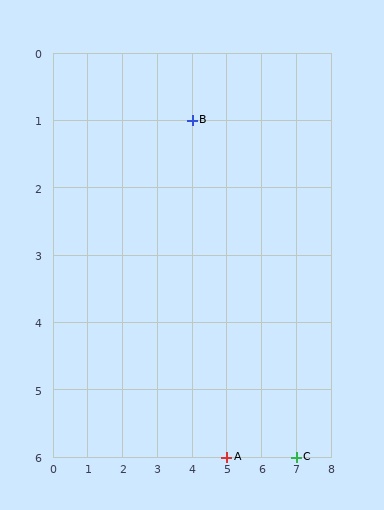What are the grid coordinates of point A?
Point A is at grid coordinates (5, 6).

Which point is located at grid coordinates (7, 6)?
Point C is at (7, 6).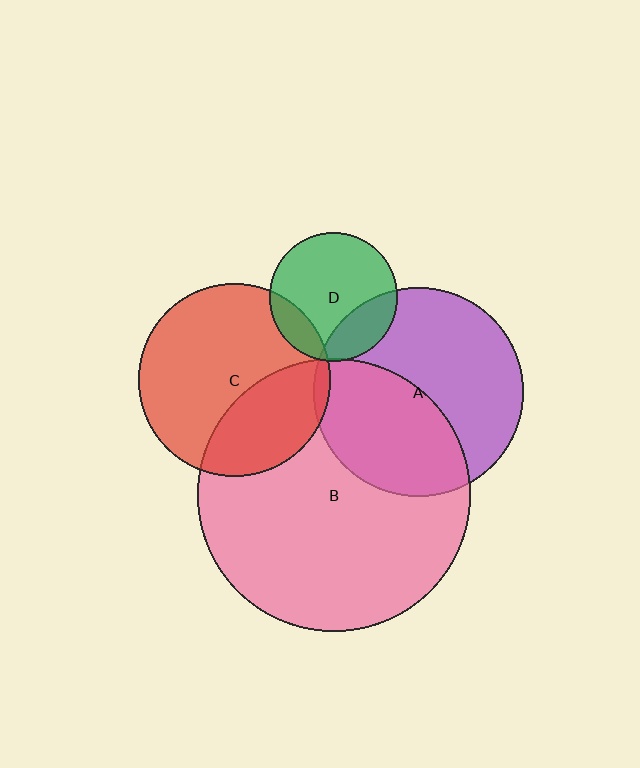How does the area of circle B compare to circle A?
Approximately 1.7 times.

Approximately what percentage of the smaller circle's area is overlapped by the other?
Approximately 15%.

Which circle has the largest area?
Circle B (pink).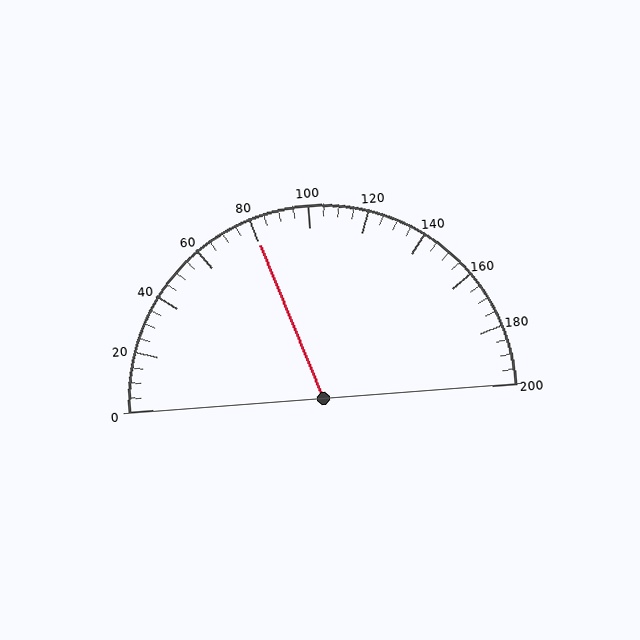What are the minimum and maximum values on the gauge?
The gauge ranges from 0 to 200.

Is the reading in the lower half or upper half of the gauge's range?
The reading is in the lower half of the range (0 to 200).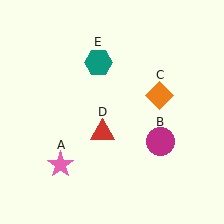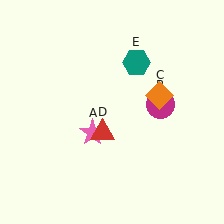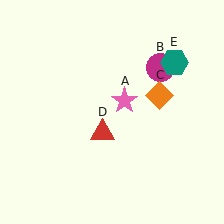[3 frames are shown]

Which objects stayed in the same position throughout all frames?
Orange diamond (object C) and red triangle (object D) remained stationary.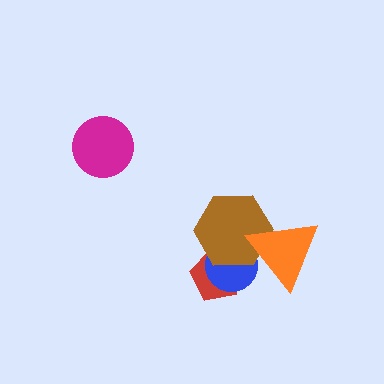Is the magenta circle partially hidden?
No, no other shape covers it.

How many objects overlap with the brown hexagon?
3 objects overlap with the brown hexagon.